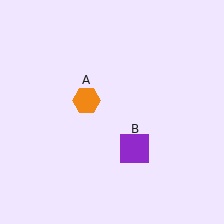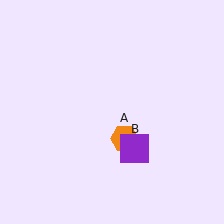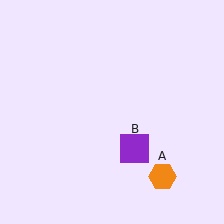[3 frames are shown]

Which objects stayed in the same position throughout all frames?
Purple square (object B) remained stationary.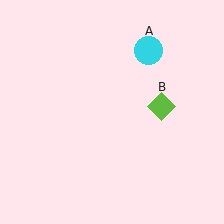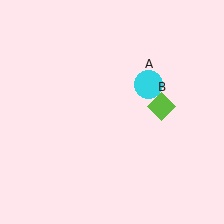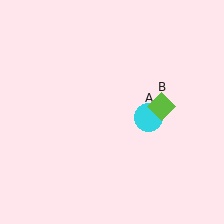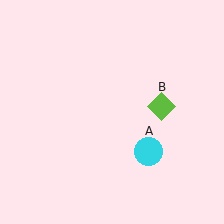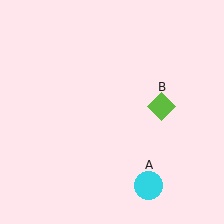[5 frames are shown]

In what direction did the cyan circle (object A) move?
The cyan circle (object A) moved down.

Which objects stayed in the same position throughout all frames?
Lime diamond (object B) remained stationary.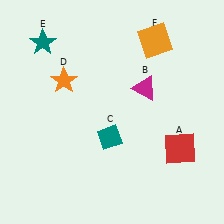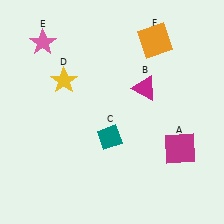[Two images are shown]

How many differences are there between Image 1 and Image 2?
There are 3 differences between the two images.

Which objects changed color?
A changed from red to magenta. D changed from orange to yellow. E changed from teal to pink.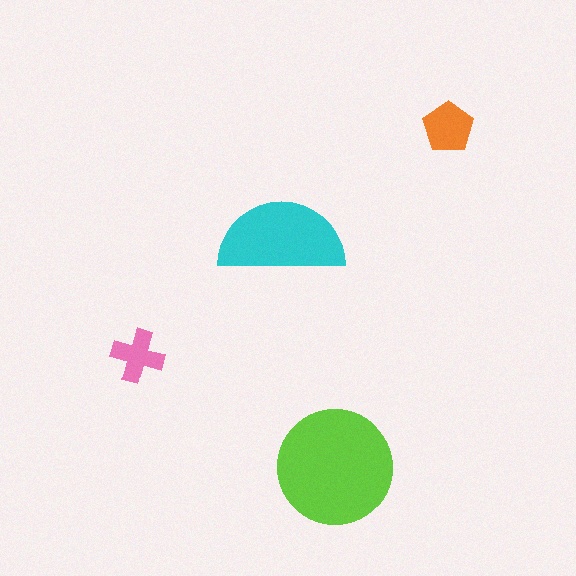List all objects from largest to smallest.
The lime circle, the cyan semicircle, the orange pentagon, the pink cross.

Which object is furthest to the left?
The pink cross is leftmost.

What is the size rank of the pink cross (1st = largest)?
4th.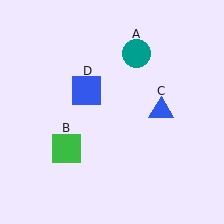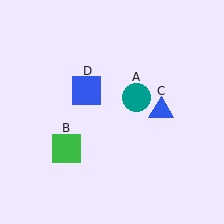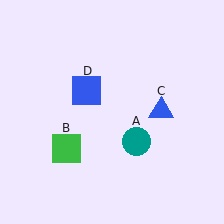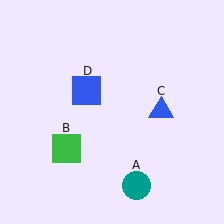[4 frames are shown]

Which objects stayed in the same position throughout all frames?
Green square (object B) and blue triangle (object C) and blue square (object D) remained stationary.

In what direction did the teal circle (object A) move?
The teal circle (object A) moved down.